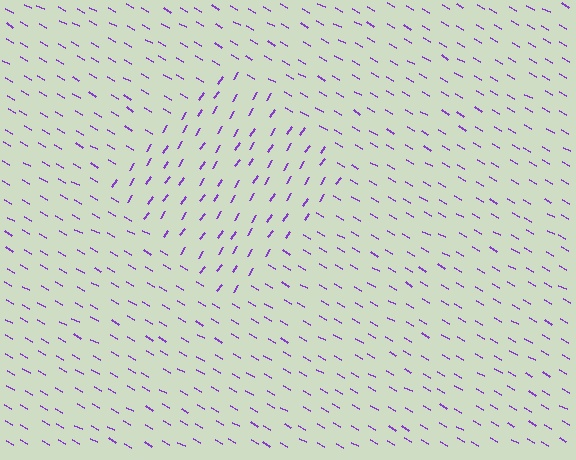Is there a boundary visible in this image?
Yes, there is a texture boundary formed by a change in line orientation.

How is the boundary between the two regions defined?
The boundary is defined purely by a change in line orientation (approximately 87 degrees difference). All lines are the same color and thickness.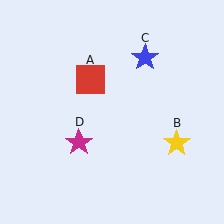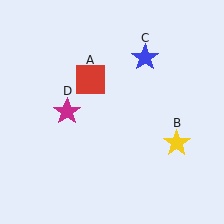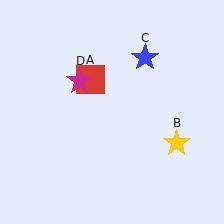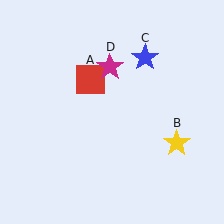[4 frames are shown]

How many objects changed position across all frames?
1 object changed position: magenta star (object D).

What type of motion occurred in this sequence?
The magenta star (object D) rotated clockwise around the center of the scene.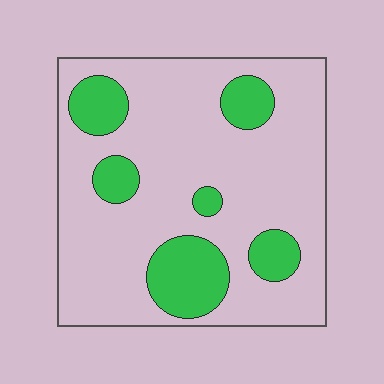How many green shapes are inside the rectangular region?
6.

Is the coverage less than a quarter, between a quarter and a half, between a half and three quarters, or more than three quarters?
Less than a quarter.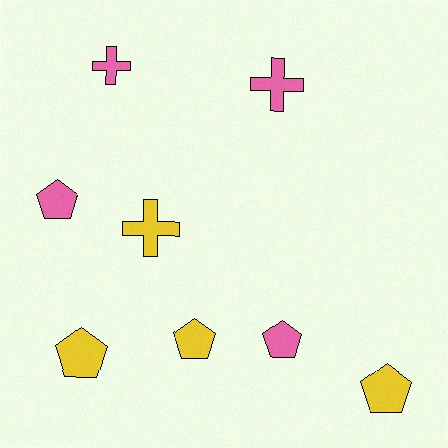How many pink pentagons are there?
There are 2 pink pentagons.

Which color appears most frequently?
Pink, with 4 objects.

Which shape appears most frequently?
Pentagon, with 5 objects.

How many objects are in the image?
There are 8 objects.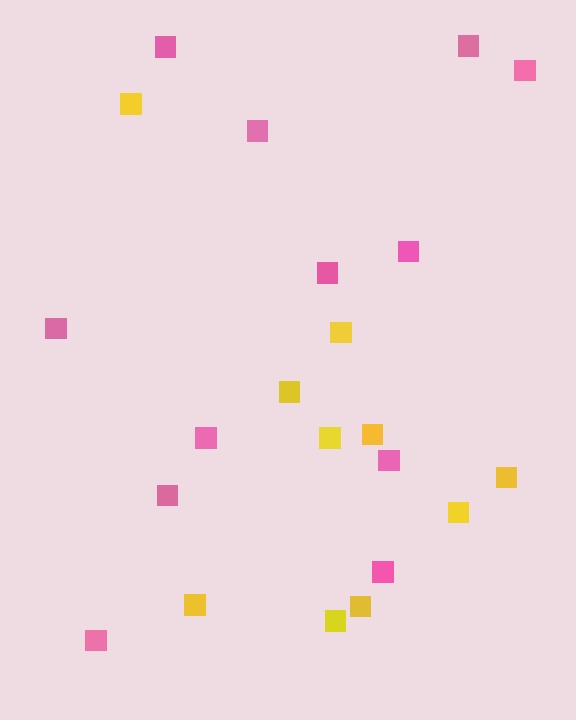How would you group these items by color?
There are 2 groups: one group of yellow squares (10) and one group of pink squares (12).